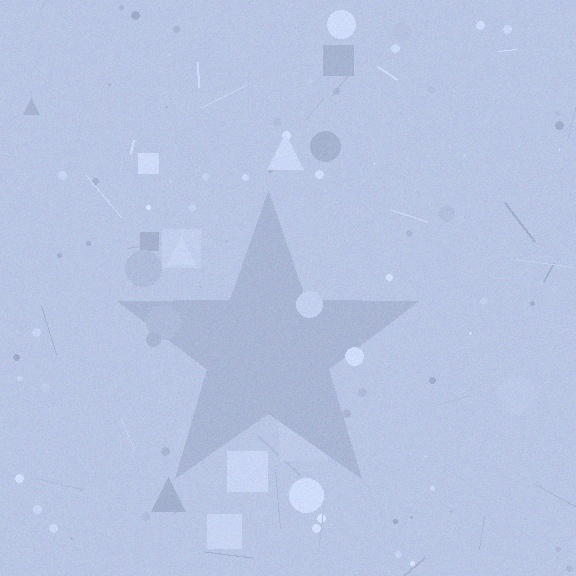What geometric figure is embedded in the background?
A star is embedded in the background.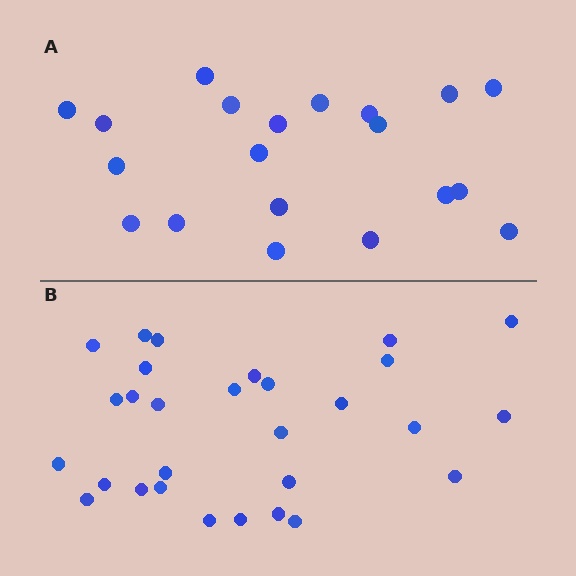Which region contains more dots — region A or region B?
Region B (the bottom region) has more dots.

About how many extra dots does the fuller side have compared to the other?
Region B has roughly 8 or so more dots than region A.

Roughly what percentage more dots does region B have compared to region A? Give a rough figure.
About 45% more.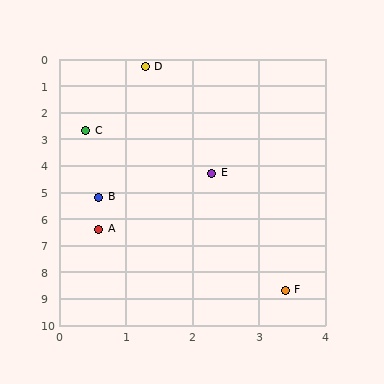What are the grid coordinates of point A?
Point A is at approximately (0.6, 6.4).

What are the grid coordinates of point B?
Point B is at approximately (0.6, 5.2).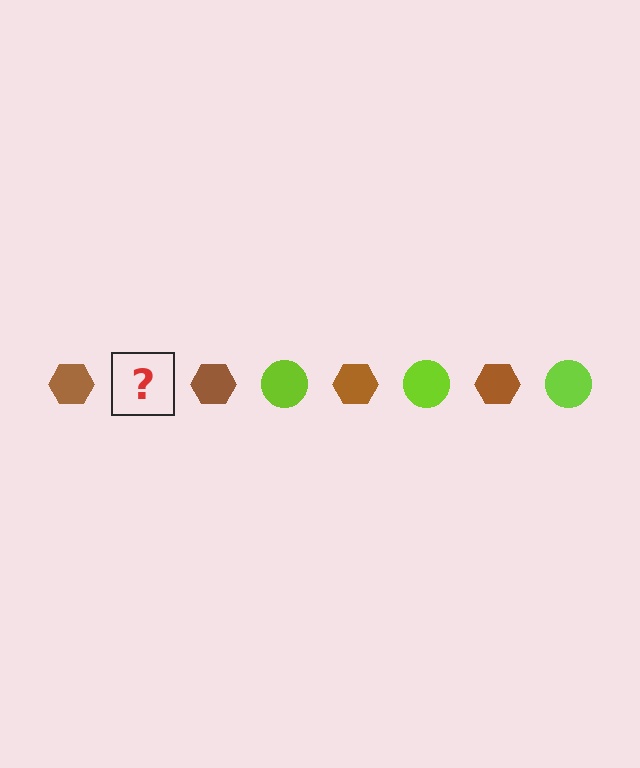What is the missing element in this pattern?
The missing element is a lime circle.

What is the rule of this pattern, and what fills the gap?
The rule is that the pattern alternates between brown hexagon and lime circle. The gap should be filled with a lime circle.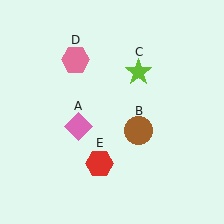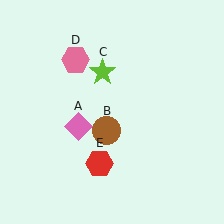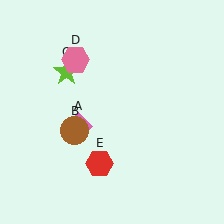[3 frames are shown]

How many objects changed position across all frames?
2 objects changed position: brown circle (object B), lime star (object C).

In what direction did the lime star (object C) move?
The lime star (object C) moved left.